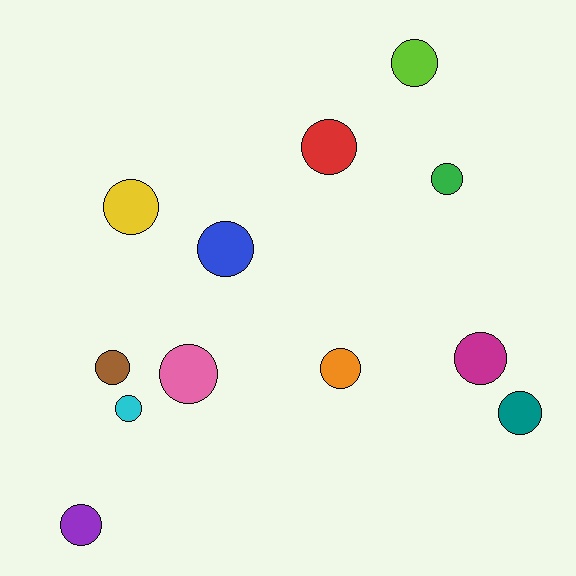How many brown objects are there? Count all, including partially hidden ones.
There is 1 brown object.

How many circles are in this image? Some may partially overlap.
There are 12 circles.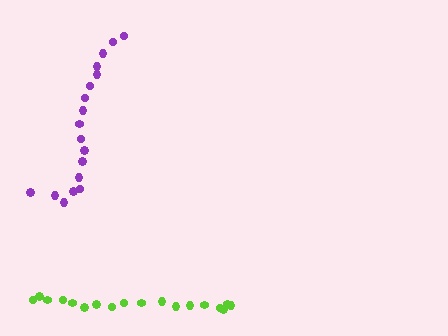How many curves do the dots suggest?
There are 2 distinct paths.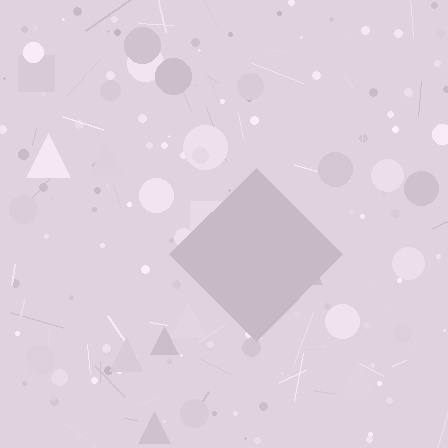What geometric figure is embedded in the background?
A diamond is embedded in the background.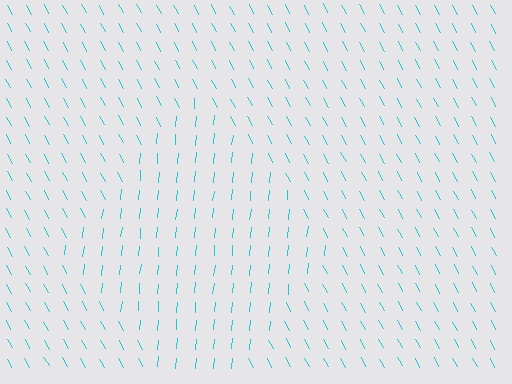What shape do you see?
I see a diamond.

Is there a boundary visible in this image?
Yes, there is a texture boundary formed by a change in line orientation.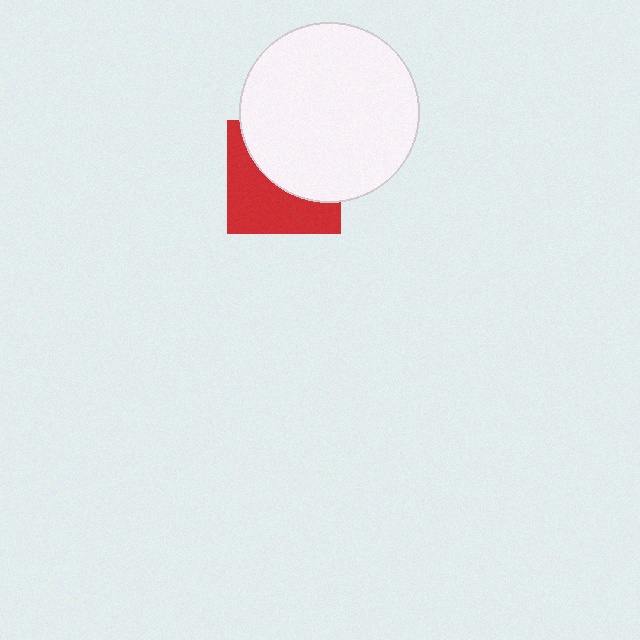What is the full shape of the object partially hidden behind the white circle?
The partially hidden object is a red square.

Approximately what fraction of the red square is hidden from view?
Roughly 52% of the red square is hidden behind the white circle.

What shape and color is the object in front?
The object in front is a white circle.